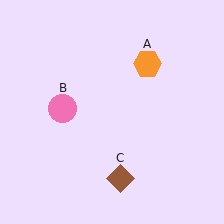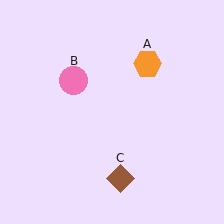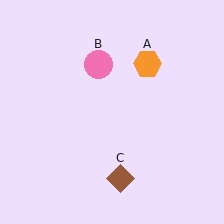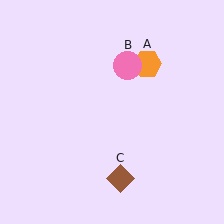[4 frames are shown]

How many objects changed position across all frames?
1 object changed position: pink circle (object B).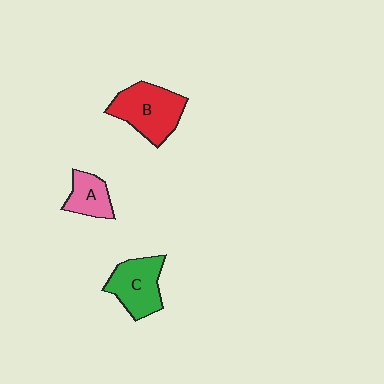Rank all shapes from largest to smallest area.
From largest to smallest: B (red), C (green), A (pink).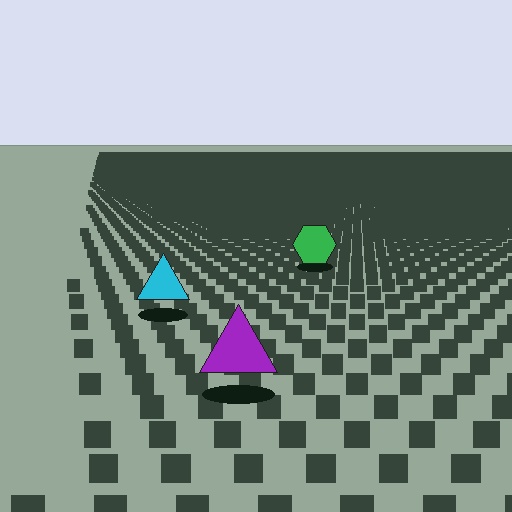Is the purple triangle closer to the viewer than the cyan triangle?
Yes. The purple triangle is closer — you can tell from the texture gradient: the ground texture is coarser near it.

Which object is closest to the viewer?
The purple triangle is closest. The texture marks near it are larger and more spread out.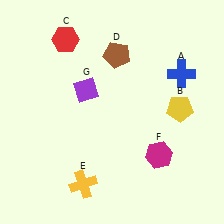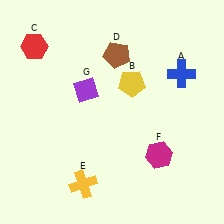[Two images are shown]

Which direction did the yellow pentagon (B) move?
The yellow pentagon (B) moved left.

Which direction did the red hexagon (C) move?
The red hexagon (C) moved left.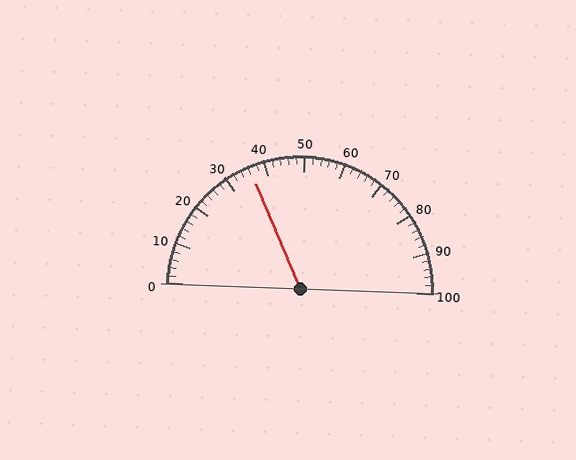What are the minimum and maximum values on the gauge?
The gauge ranges from 0 to 100.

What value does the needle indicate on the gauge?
The needle indicates approximately 36.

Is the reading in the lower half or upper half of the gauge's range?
The reading is in the lower half of the range (0 to 100).